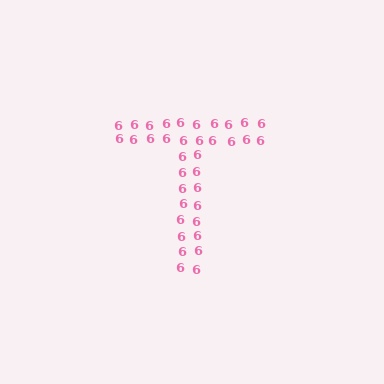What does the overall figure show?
The overall figure shows the letter T.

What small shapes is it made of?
It is made of small digit 6's.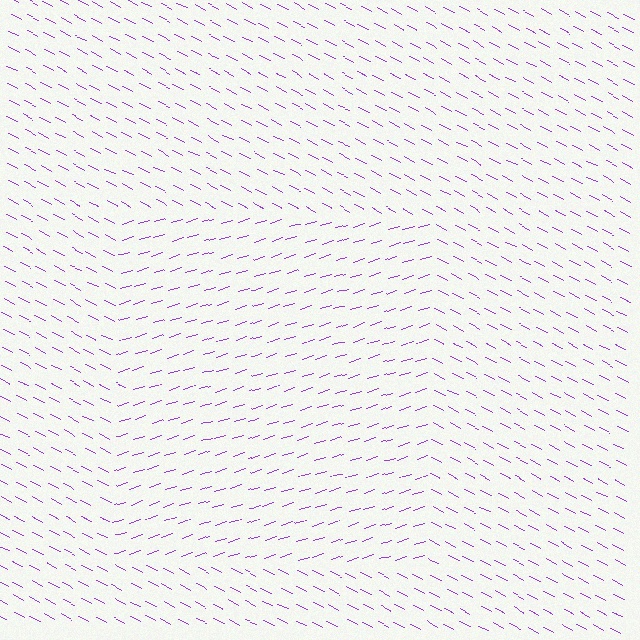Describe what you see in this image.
The image is filled with small purple line segments. A rectangle region in the image has lines oriented differently from the surrounding lines, creating a visible texture boundary.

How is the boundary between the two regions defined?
The boundary is defined purely by a change in line orientation (approximately 45 degrees difference). All lines are the same color and thickness.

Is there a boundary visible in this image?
Yes, there is a texture boundary formed by a change in line orientation.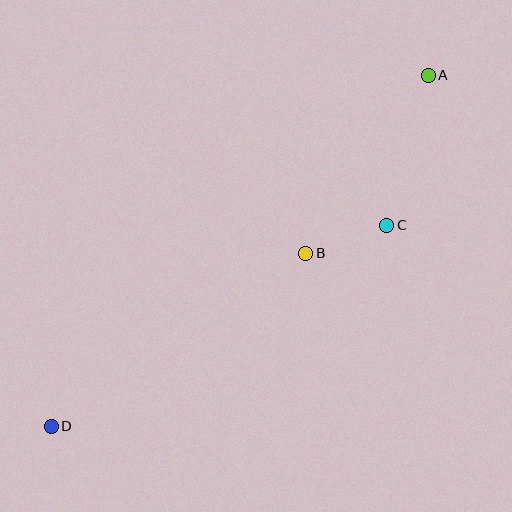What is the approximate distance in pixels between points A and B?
The distance between A and B is approximately 216 pixels.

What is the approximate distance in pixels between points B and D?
The distance between B and D is approximately 308 pixels.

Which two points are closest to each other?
Points B and C are closest to each other.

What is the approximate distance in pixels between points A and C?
The distance between A and C is approximately 155 pixels.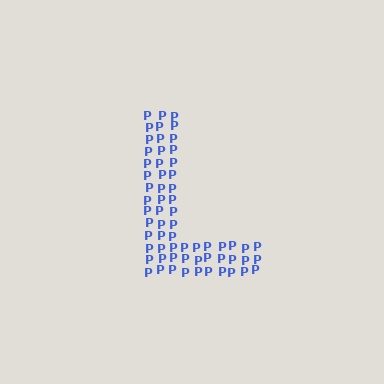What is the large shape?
The large shape is the letter L.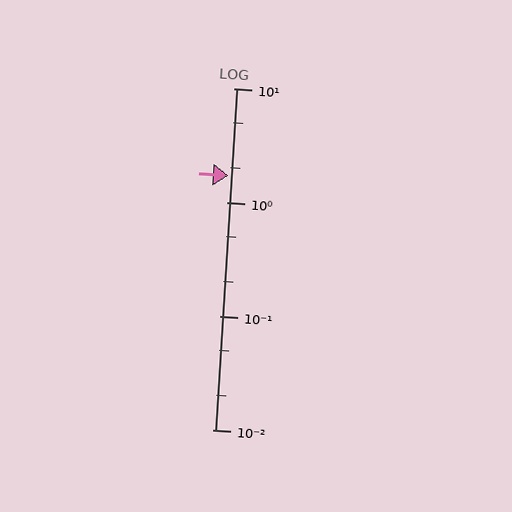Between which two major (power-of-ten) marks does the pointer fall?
The pointer is between 1 and 10.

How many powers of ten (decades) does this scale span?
The scale spans 3 decades, from 0.01 to 10.